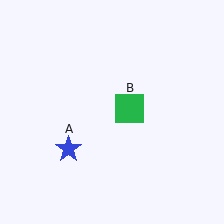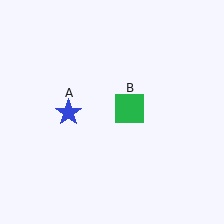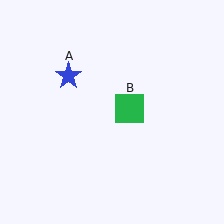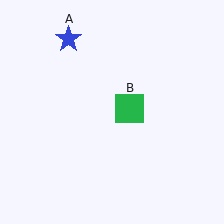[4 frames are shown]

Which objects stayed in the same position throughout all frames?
Green square (object B) remained stationary.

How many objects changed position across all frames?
1 object changed position: blue star (object A).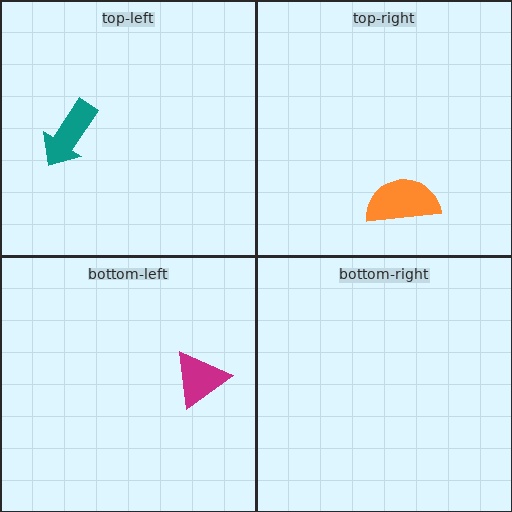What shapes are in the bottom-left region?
The magenta triangle.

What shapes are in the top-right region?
The orange semicircle.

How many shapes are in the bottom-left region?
1.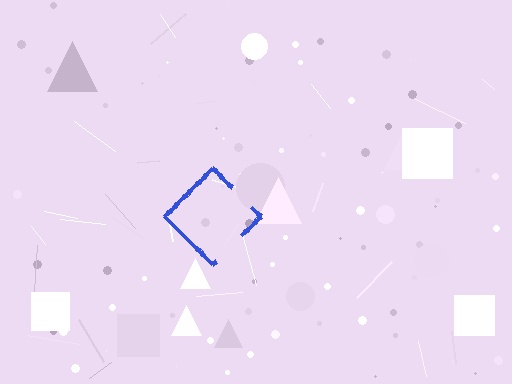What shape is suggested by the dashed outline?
The dashed outline suggests a diamond.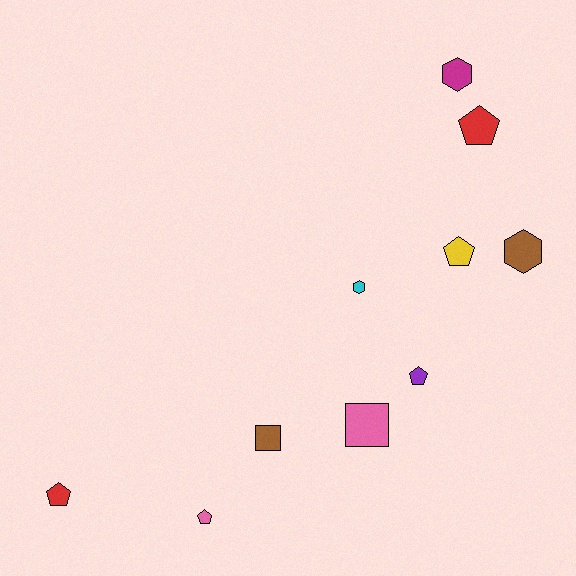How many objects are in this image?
There are 10 objects.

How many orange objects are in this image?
There are no orange objects.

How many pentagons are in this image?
There are 5 pentagons.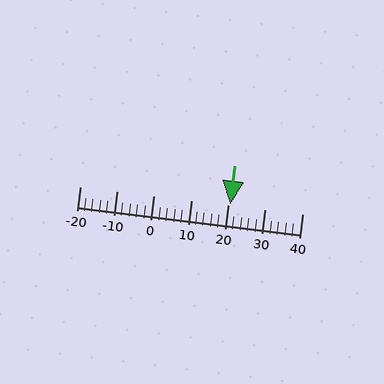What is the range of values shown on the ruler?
The ruler shows values from -20 to 40.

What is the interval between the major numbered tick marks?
The major tick marks are spaced 10 units apart.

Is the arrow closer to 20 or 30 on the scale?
The arrow is closer to 20.